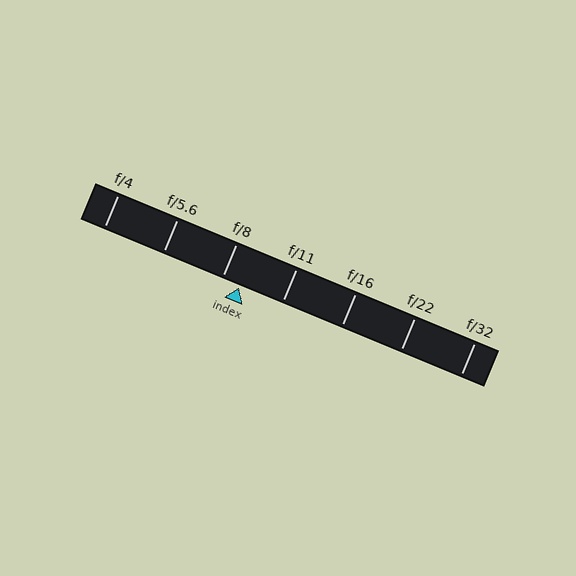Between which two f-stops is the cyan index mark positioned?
The index mark is between f/8 and f/11.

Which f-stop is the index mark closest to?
The index mark is closest to f/8.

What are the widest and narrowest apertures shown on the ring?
The widest aperture shown is f/4 and the narrowest is f/32.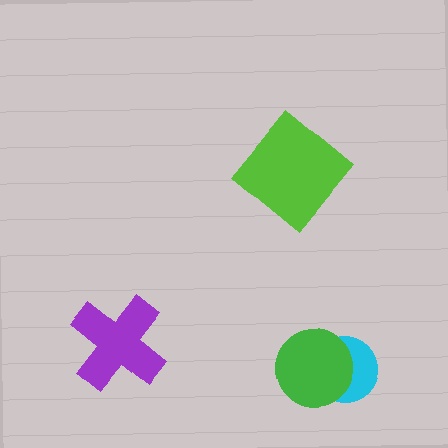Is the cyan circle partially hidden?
Yes, it is partially covered by another shape.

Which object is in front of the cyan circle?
The green circle is in front of the cyan circle.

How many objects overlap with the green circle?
1 object overlaps with the green circle.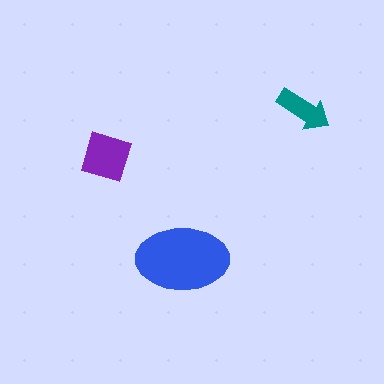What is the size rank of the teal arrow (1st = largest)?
3rd.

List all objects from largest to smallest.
The blue ellipse, the purple diamond, the teal arrow.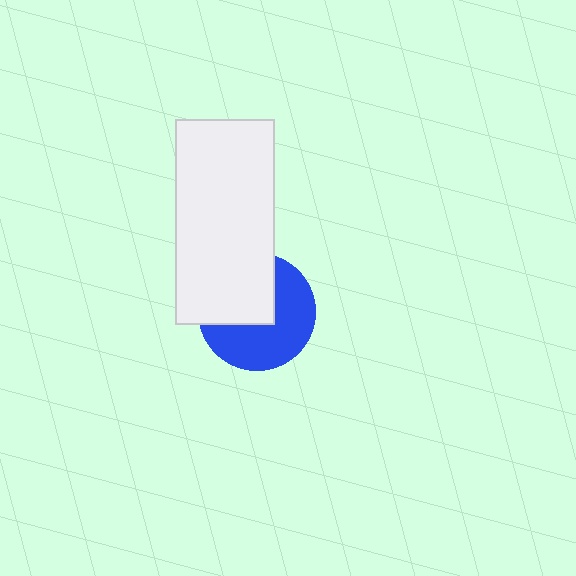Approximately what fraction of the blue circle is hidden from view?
Roughly 44% of the blue circle is hidden behind the white rectangle.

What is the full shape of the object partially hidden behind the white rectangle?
The partially hidden object is a blue circle.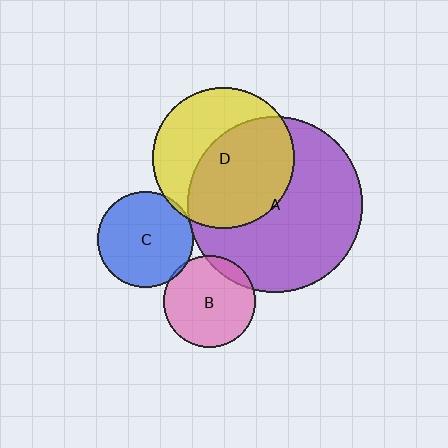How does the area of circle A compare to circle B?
Approximately 3.6 times.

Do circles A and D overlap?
Yes.